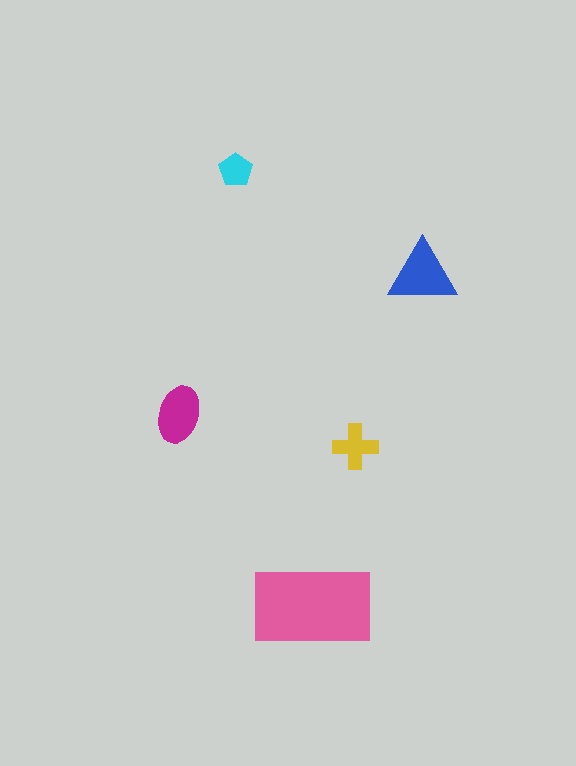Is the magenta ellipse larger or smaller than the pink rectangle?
Smaller.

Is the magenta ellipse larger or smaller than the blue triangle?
Smaller.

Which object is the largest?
The pink rectangle.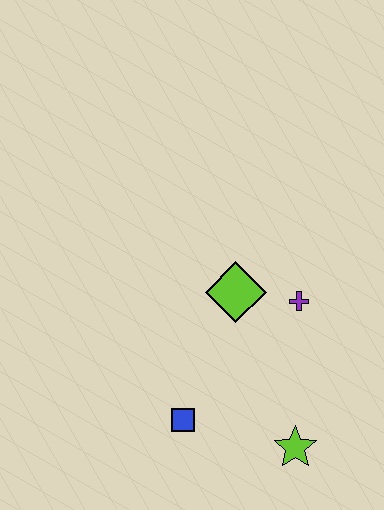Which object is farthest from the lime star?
The lime diamond is farthest from the lime star.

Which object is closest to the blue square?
The lime star is closest to the blue square.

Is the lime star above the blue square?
No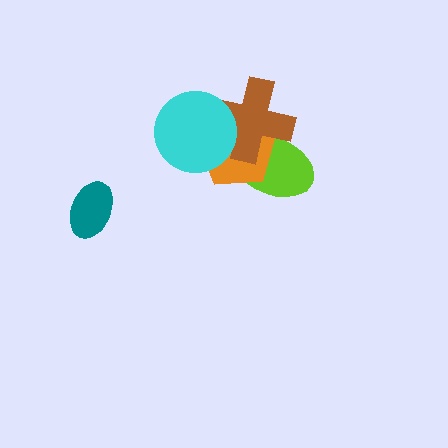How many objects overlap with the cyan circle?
2 objects overlap with the cyan circle.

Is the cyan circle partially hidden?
No, no other shape covers it.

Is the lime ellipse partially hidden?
Yes, it is partially covered by another shape.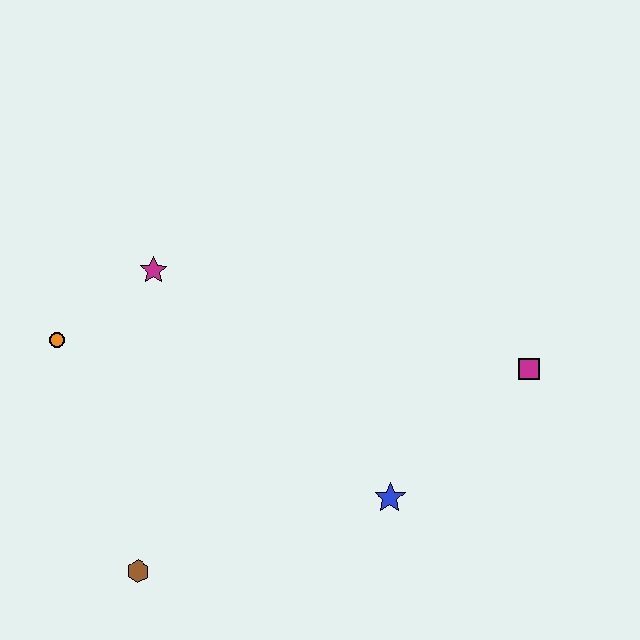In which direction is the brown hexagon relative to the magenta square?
The brown hexagon is to the left of the magenta square.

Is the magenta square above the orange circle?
No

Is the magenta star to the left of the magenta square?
Yes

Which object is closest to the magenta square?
The blue star is closest to the magenta square.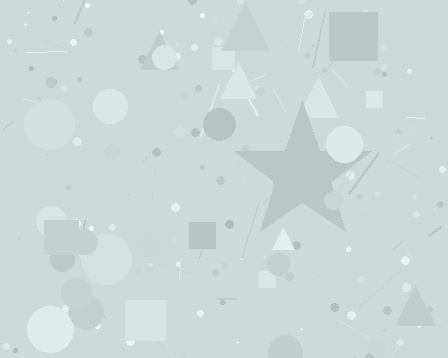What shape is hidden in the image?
A star is hidden in the image.